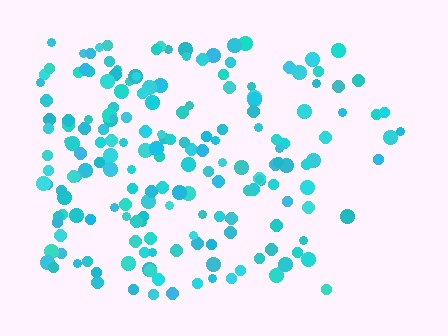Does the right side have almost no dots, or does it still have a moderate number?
Still a moderate number, just noticeably fewer than the left.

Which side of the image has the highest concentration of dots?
The left.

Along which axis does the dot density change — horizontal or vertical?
Horizontal.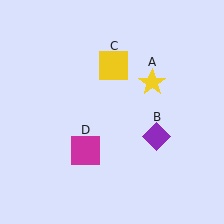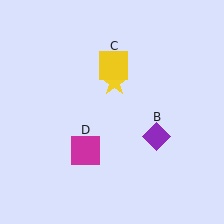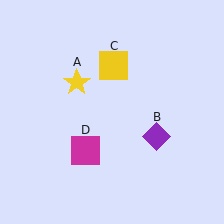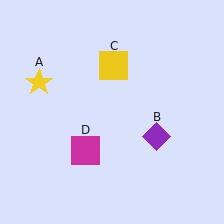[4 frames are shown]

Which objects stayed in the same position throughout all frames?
Purple diamond (object B) and yellow square (object C) and magenta square (object D) remained stationary.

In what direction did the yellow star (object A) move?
The yellow star (object A) moved left.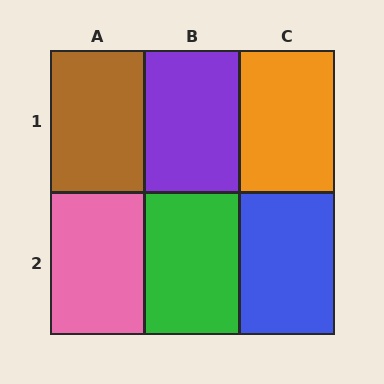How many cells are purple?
1 cell is purple.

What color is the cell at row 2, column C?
Blue.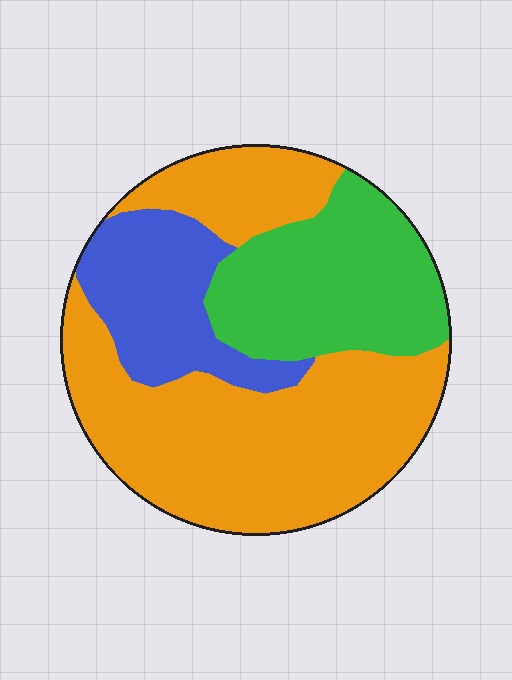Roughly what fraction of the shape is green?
Green takes up between a quarter and a half of the shape.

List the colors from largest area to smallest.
From largest to smallest: orange, green, blue.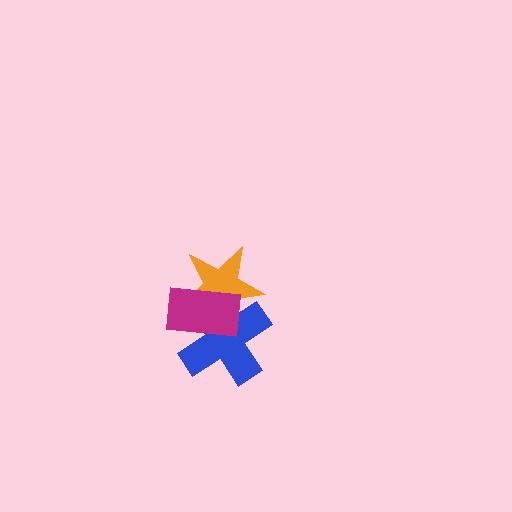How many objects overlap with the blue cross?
2 objects overlap with the blue cross.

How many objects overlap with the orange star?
2 objects overlap with the orange star.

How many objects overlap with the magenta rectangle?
2 objects overlap with the magenta rectangle.